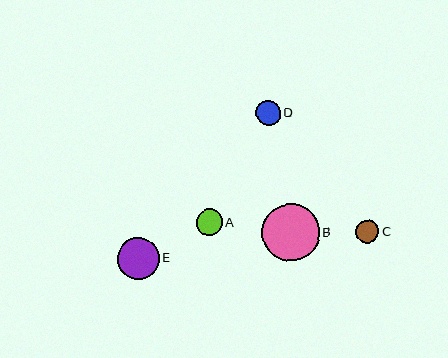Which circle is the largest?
Circle B is the largest with a size of approximately 57 pixels.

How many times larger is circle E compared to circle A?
Circle E is approximately 1.6 times the size of circle A.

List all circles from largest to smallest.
From largest to smallest: B, E, A, D, C.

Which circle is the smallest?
Circle C is the smallest with a size of approximately 23 pixels.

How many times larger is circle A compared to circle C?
Circle A is approximately 1.1 times the size of circle C.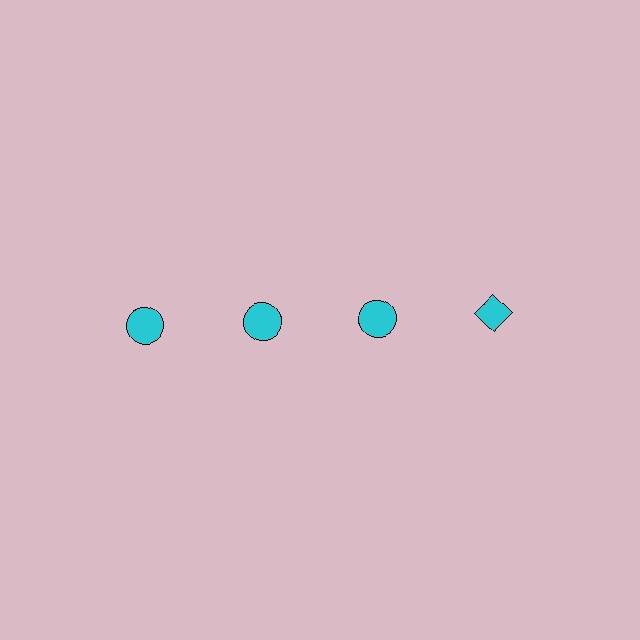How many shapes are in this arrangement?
There are 4 shapes arranged in a grid pattern.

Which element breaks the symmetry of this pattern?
The cyan diamond in the top row, second from right column breaks the symmetry. All other shapes are cyan circles.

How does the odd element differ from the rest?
It has a different shape: diamond instead of circle.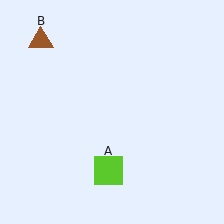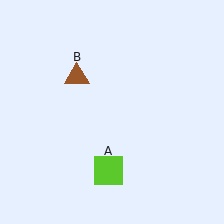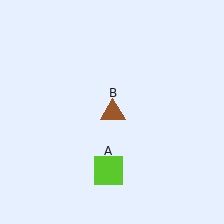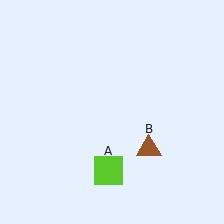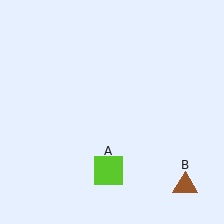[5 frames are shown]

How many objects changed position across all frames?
1 object changed position: brown triangle (object B).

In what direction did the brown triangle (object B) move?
The brown triangle (object B) moved down and to the right.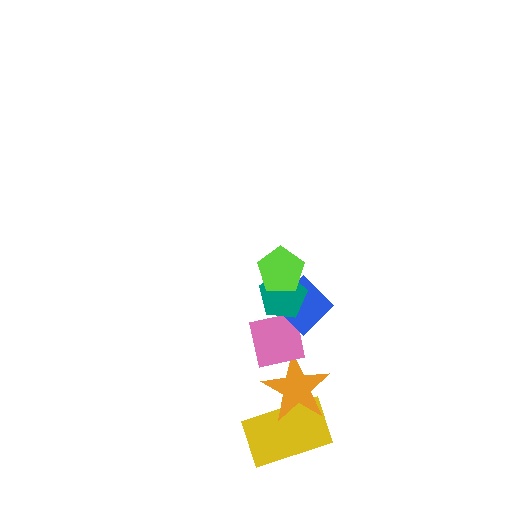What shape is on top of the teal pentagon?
The lime pentagon is on top of the teal pentagon.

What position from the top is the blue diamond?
The blue diamond is 3rd from the top.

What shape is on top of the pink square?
The blue diamond is on top of the pink square.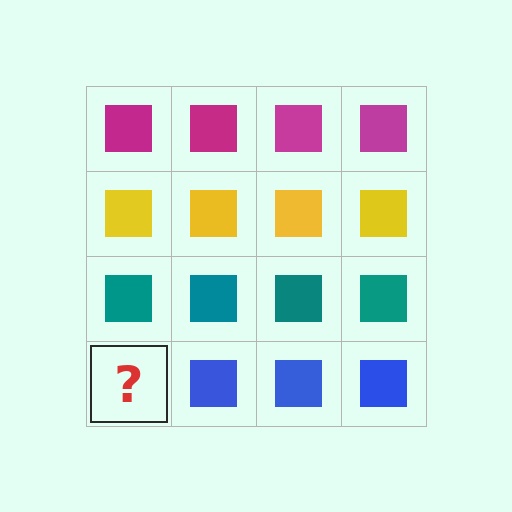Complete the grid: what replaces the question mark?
The question mark should be replaced with a blue square.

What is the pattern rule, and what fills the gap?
The rule is that each row has a consistent color. The gap should be filled with a blue square.